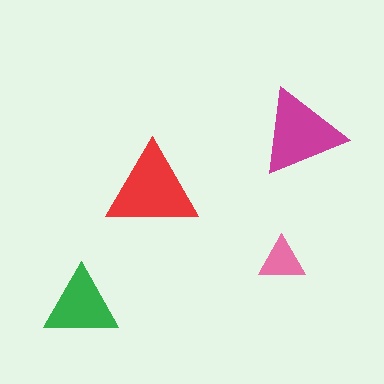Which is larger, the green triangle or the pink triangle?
The green one.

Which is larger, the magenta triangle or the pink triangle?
The magenta one.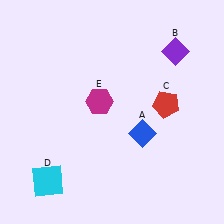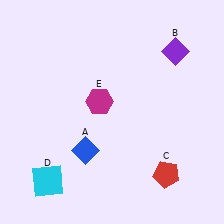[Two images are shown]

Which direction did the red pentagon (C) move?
The red pentagon (C) moved down.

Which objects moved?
The objects that moved are: the blue diamond (A), the red pentagon (C).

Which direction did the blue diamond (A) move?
The blue diamond (A) moved left.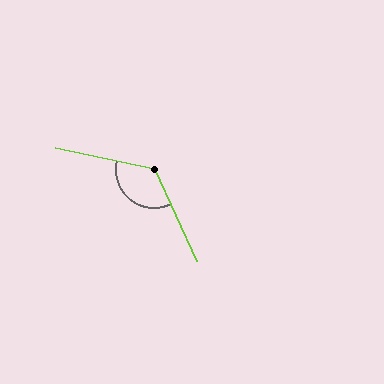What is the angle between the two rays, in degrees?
Approximately 127 degrees.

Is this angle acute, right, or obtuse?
It is obtuse.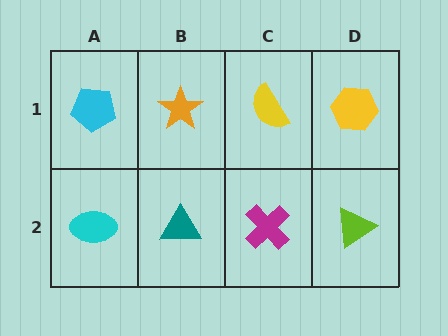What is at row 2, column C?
A magenta cross.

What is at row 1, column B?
An orange star.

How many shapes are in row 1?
4 shapes.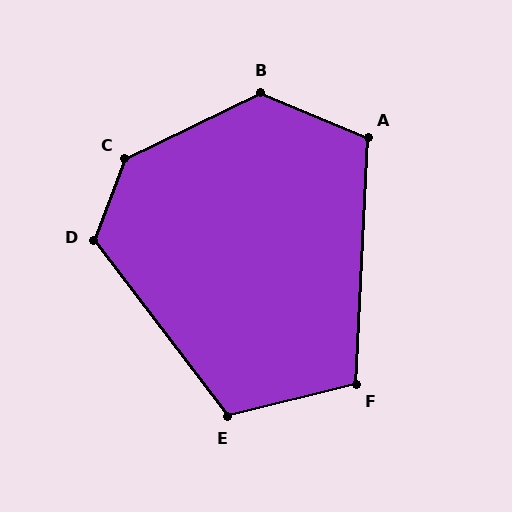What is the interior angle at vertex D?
Approximately 122 degrees (obtuse).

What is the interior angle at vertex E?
Approximately 113 degrees (obtuse).